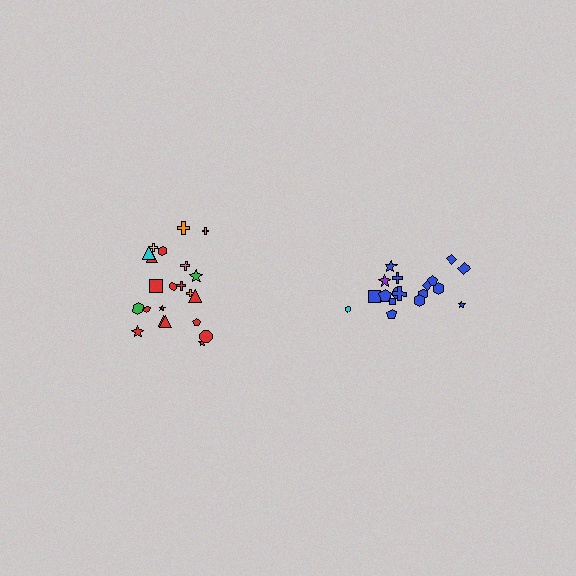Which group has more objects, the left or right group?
The left group.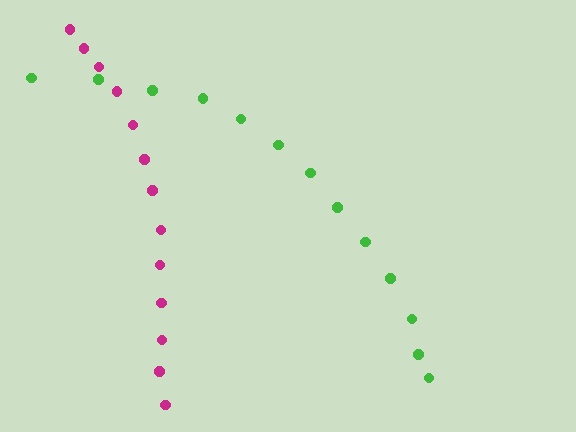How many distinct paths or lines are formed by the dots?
There are 2 distinct paths.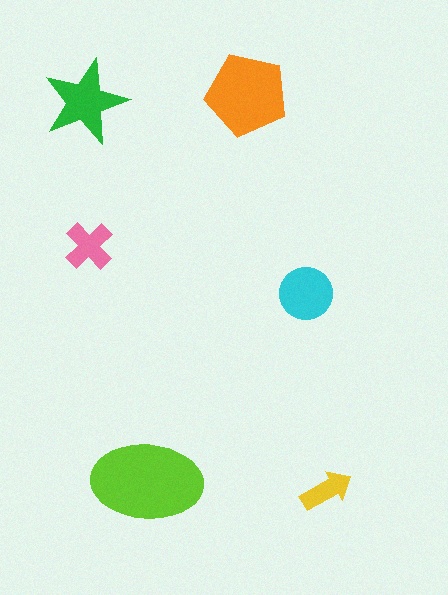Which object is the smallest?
The yellow arrow.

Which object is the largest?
The lime ellipse.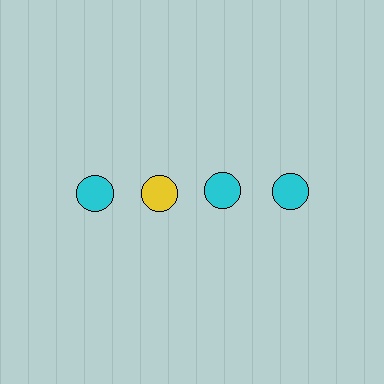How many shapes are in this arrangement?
There are 4 shapes arranged in a grid pattern.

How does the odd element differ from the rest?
It has a different color: yellow instead of cyan.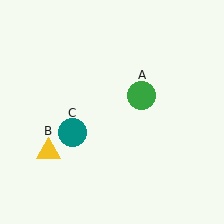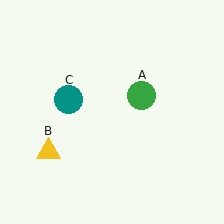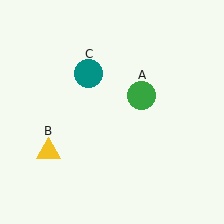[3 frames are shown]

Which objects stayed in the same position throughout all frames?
Green circle (object A) and yellow triangle (object B) remained stationary.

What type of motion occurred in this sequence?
The teal circle (object C) rotated clockwise around the center of the scene.